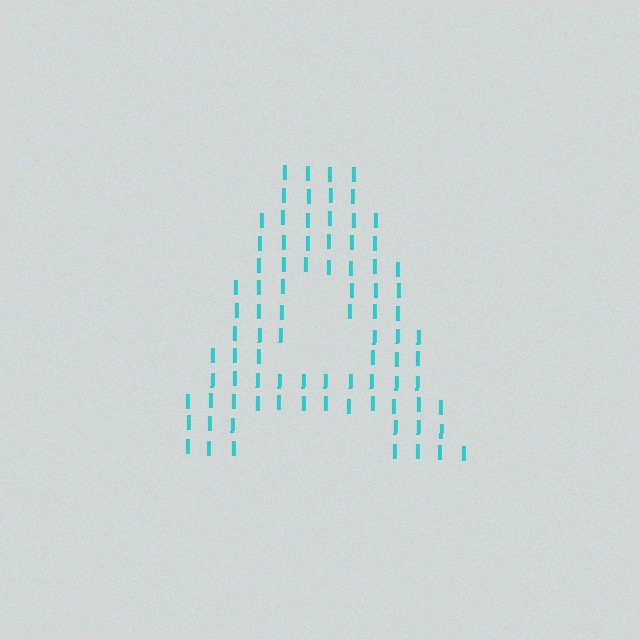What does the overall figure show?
The overall figure shows the letter A.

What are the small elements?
The small elements are letter I's.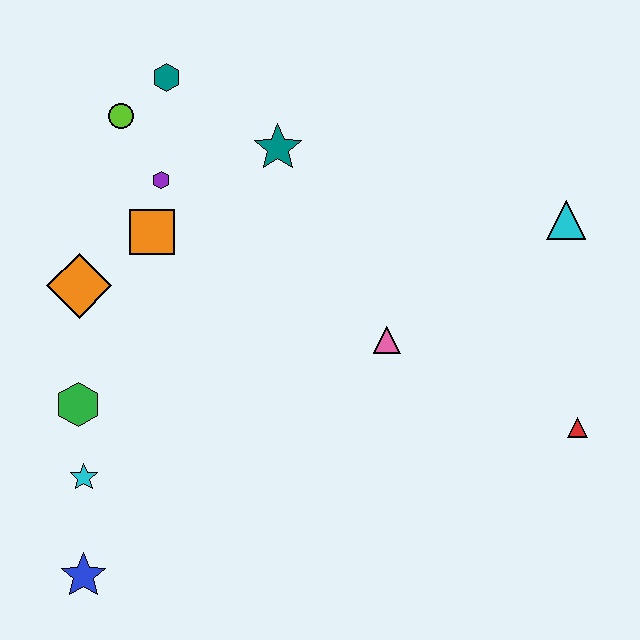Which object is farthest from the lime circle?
The red triangle is farthest from the lime circle.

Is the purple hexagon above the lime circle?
No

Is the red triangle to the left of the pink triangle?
No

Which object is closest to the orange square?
The purple hexagon is closest to the orange square.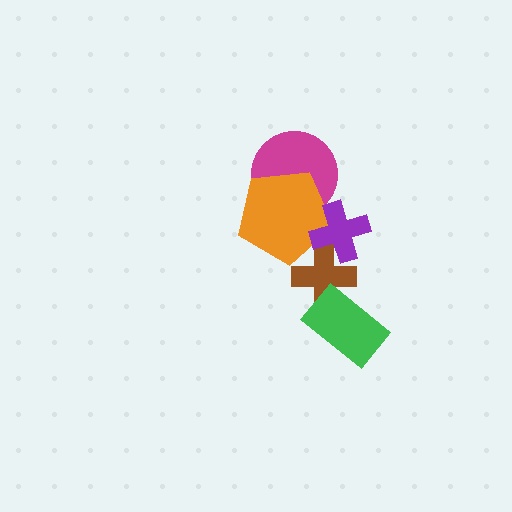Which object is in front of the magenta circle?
The orange pentagon is in front of the magenta circle.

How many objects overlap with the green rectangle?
1 object overlaps with the green rectangle.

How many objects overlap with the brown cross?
3 objects overlap with the brown cross.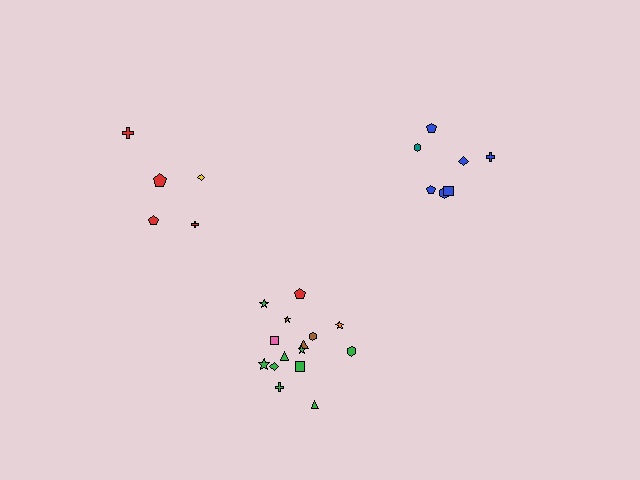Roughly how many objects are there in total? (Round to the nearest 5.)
Roughly 25 objects in total.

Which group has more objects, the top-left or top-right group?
The top-right group.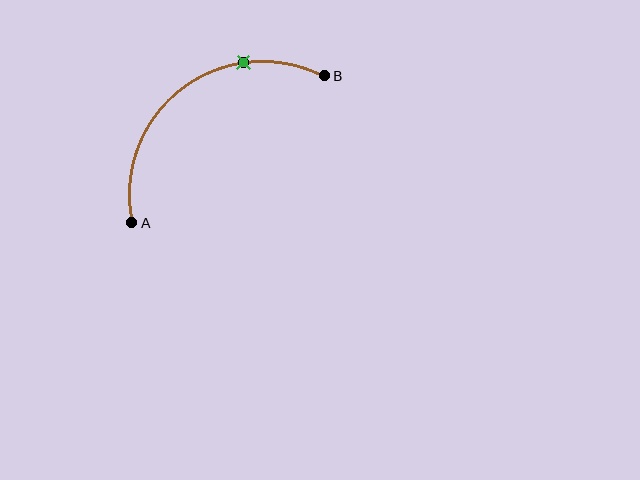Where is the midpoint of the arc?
The arc midpoint is the point on the curve farthest from the straight line joining A and B. It sits above and to the left of that line.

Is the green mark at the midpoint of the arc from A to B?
No. The green mark lies on the arc but is closer to endpoint B. The arc midpoint would be at the point on the curve equidistant along the arc from both A and B.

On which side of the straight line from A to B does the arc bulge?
The arc bulges above and to the left of the straight line connecting A and B.